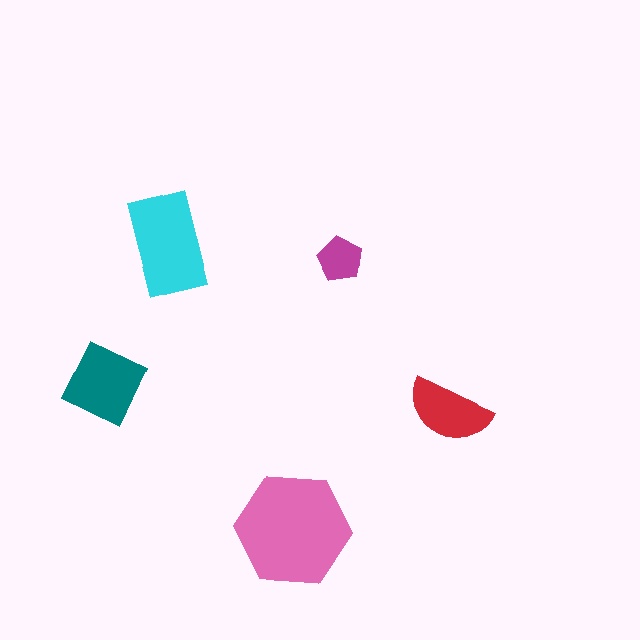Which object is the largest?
The pink hexagon.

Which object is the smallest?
The magenta pentagon.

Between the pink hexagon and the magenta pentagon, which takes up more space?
The pink hexagon.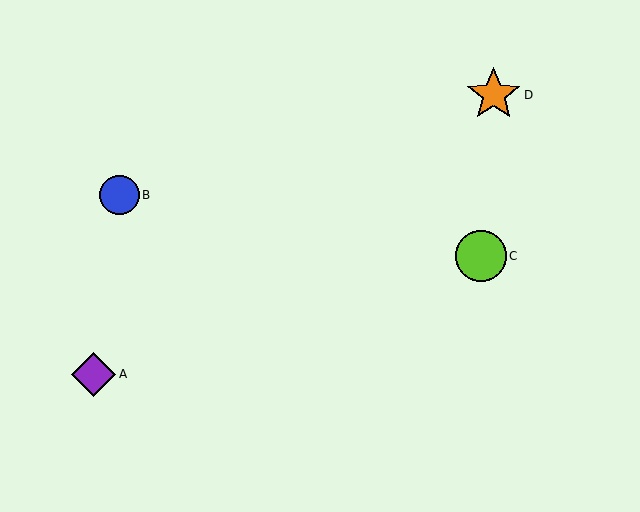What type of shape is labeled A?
Shape A is a purple diamond.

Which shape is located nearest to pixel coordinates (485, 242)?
The lime circle (labeled C) at (481, 256) is nearest to that location.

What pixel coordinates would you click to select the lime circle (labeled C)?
Click at (481, 256) to select the lime circle C.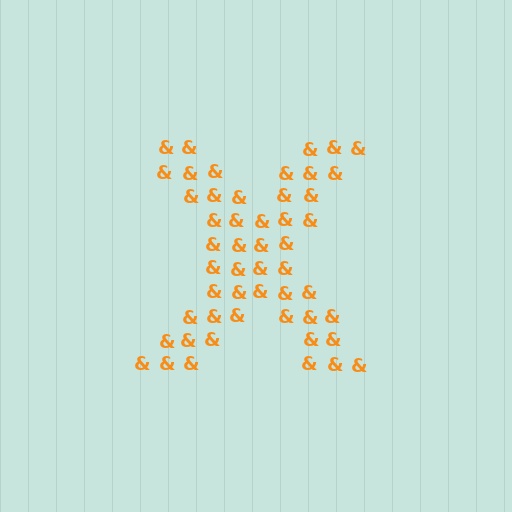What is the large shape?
The large shape is the letter X.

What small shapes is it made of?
It is made of small ampersands.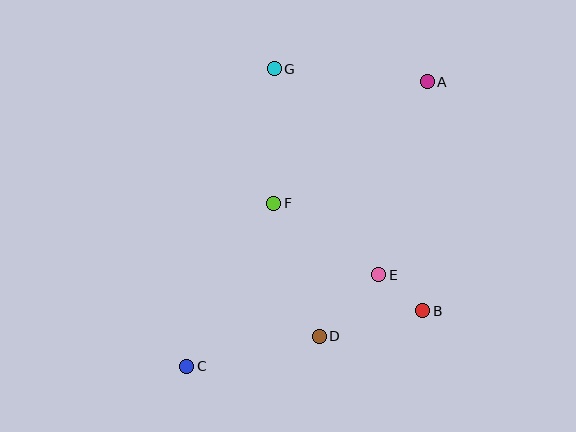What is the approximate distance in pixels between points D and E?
The distance between D and E is approximately 85 pixels.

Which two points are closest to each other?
Points B and E are closest to each other.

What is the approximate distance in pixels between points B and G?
The distance between B and G is approximately 284 pixels.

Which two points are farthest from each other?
Points A and C are farthest from each other.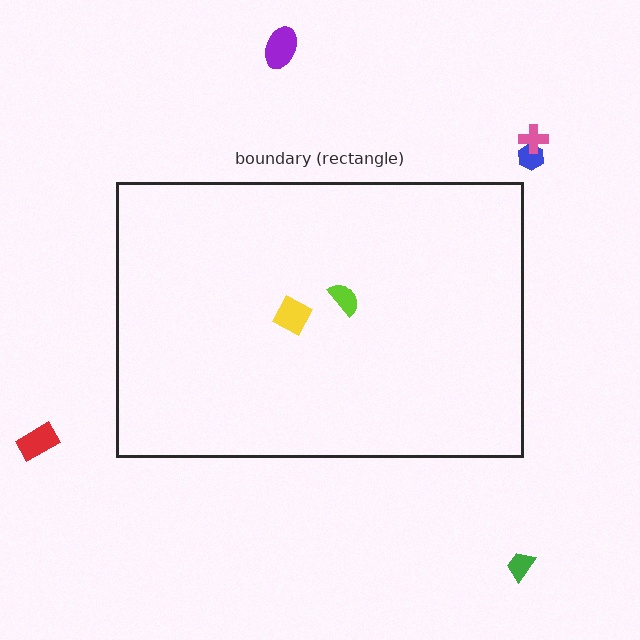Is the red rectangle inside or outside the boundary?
Outside.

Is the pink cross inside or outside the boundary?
Outside.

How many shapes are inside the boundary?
2 inside, 5 outside.